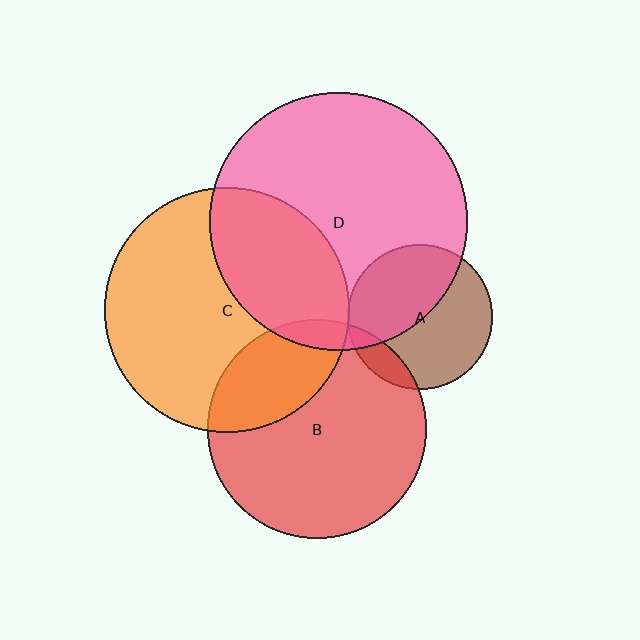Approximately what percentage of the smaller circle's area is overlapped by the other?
Approximately 45%.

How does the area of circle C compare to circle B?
Approximately 1.3 times.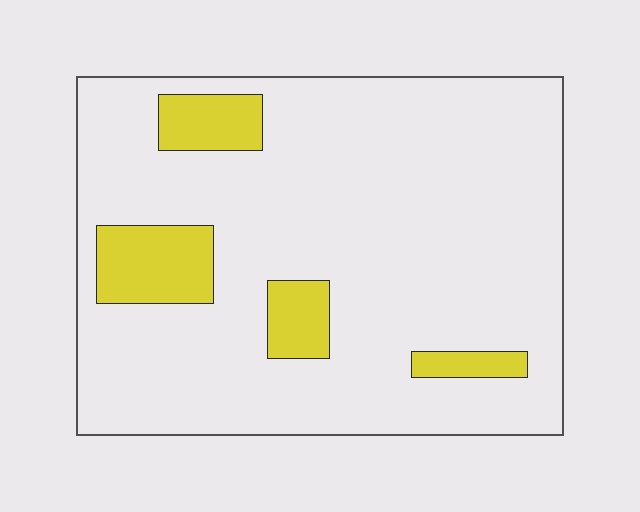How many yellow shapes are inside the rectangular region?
4.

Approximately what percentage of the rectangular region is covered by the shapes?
Approximately 15%.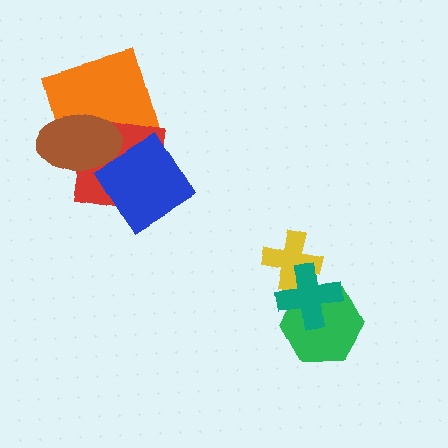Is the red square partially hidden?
Yes, it is partially covered by another shape.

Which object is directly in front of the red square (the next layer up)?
The blue diamond is directly in front of the red square.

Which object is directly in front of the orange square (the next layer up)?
The red square is directly in front of the orange square.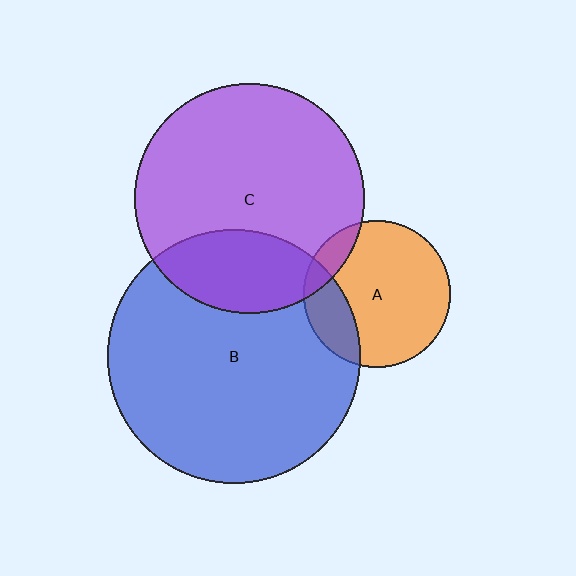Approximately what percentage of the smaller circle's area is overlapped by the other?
Approximately 20%.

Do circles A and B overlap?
Yes.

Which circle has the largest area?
Circle B (blue).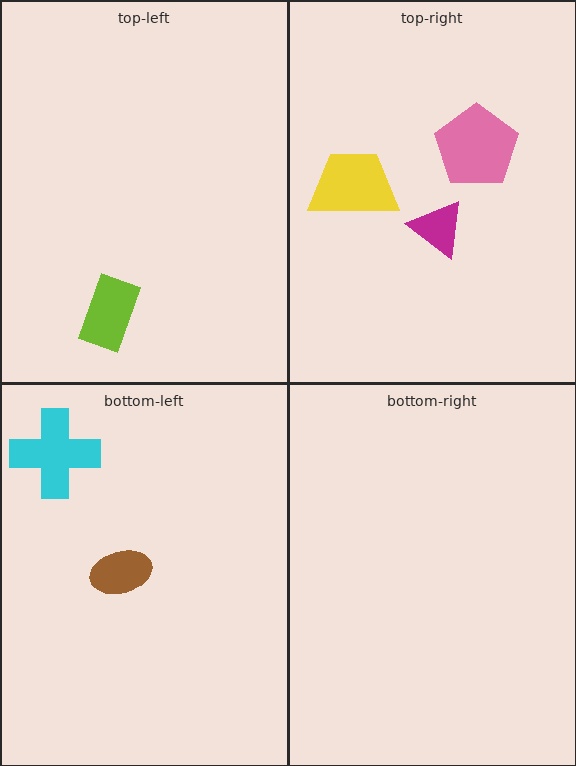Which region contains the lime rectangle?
The top-left region.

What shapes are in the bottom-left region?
The brown ellipse, the cyan cross.